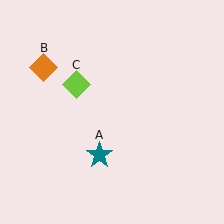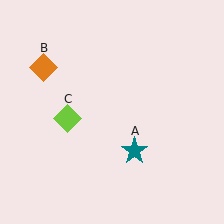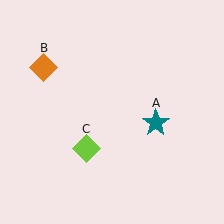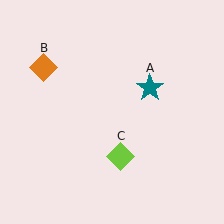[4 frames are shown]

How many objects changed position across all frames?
2 objects changed position: teal star (object A), lime diamond (object C).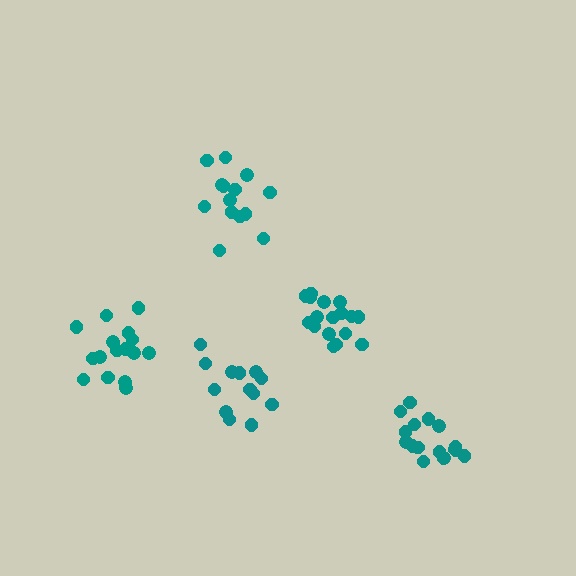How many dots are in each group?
Group 1: 17 dots, Group 2: 14 dots, Group 3: 17 dots, Group 4: 16 dots, Group 5: 13 dots (77 total).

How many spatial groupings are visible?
There are 5 spatial groupings.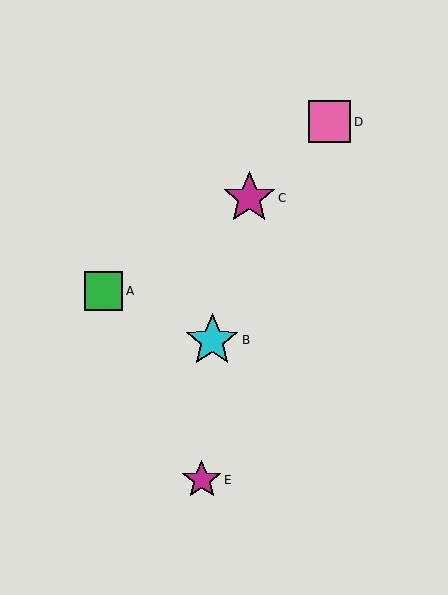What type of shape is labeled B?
Shape B is a cyan star.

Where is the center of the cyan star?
The center of the cyan star is at (212, 340).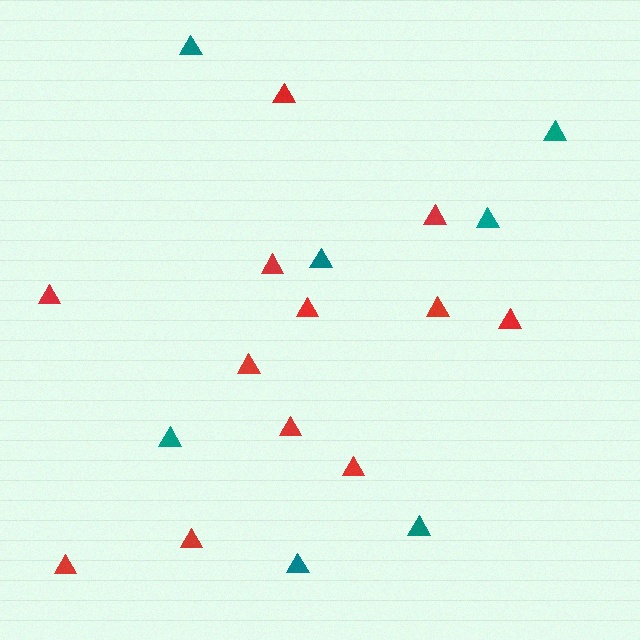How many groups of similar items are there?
There are 2 groups: one group of teal triangles (7) and one group of red triangles (12).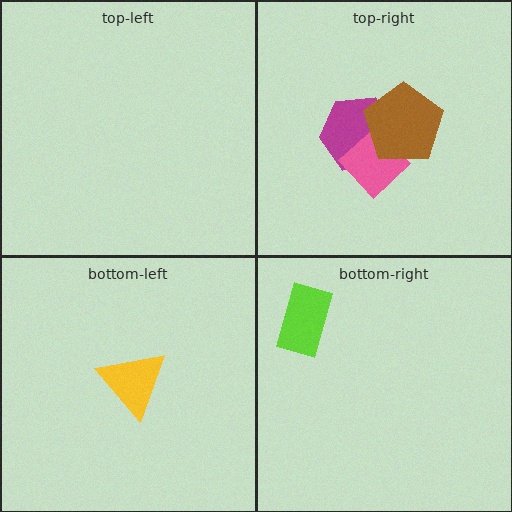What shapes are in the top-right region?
The magenta hexagon, the pink diamond, the brown pentagon.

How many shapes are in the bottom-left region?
1.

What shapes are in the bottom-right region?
The lime rectangle.